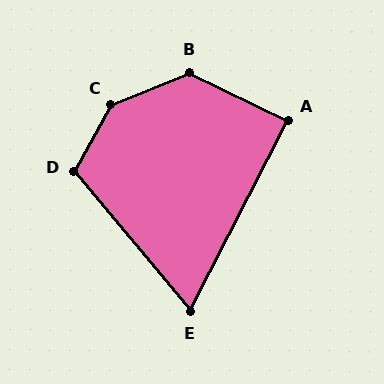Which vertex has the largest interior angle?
C, at approximately 141 degrees.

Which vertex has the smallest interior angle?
E, at approximately 67 degrees.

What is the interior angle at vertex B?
Approximately 132 degrees (obtuse).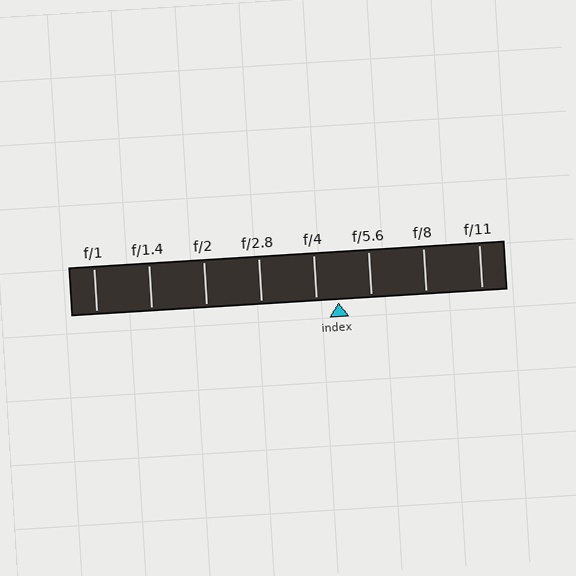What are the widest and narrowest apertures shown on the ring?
The widest aperture shown is f/1 and the narrowest is f/11.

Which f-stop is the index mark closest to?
The index mark is closest to f/4.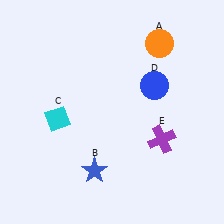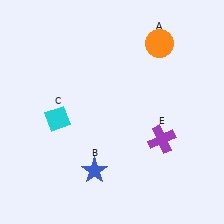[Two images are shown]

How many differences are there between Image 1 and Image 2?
There is 1 difference between the two images.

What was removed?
The blue circle (D) was removed in Image 2.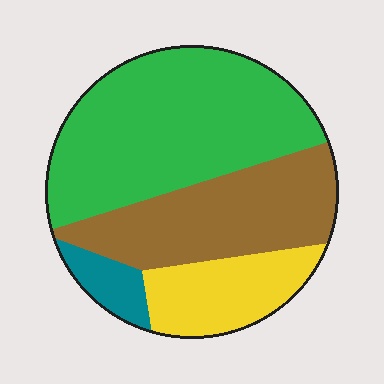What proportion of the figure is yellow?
Yellow takes up about one sixth (1/6) of the figure.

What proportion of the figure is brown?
Brown takes up about one third (1/3) of the figure.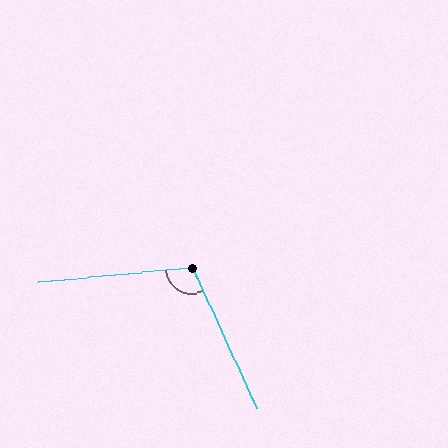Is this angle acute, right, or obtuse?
It is obtuse.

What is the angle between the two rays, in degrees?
Approximately 109 degrees.